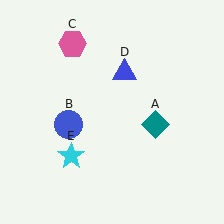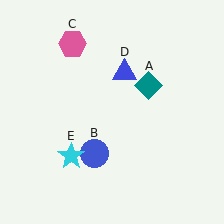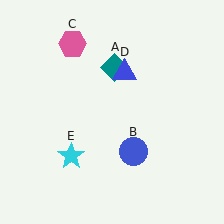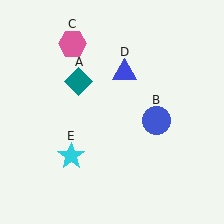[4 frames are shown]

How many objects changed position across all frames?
2 objects changed position: teal diamond (object A), blue circle (object B).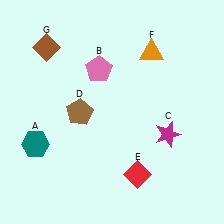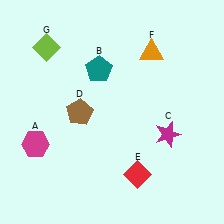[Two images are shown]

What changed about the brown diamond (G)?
In Image 1, G is brown. In Image 2, it changed to lime.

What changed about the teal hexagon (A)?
In Image 1, A is teal. In Image 2, it changed to magenta.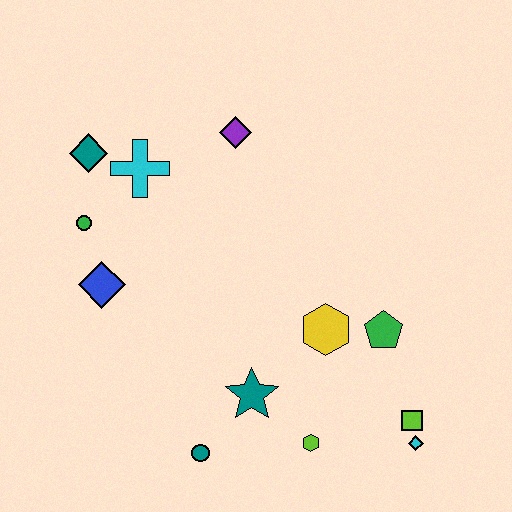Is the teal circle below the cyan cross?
Yes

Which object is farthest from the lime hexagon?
The teal diamond is farthest from the lime hexagon.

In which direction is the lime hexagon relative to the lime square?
The lime hexagon is to the left of the lime square.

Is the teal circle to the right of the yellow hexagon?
No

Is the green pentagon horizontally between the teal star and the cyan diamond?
Yes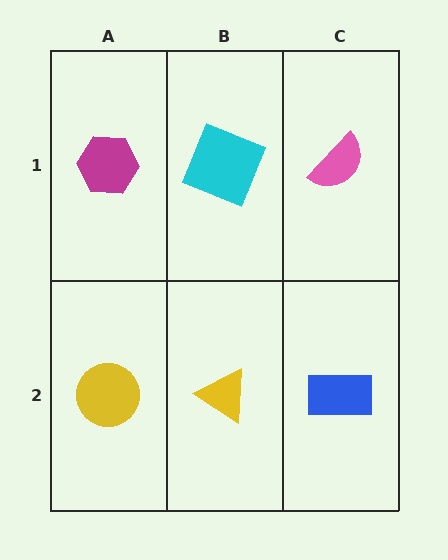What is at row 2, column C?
A blue rectangle.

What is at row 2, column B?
A yellow triangle.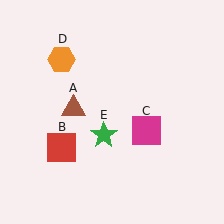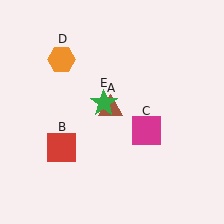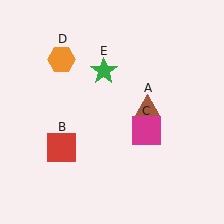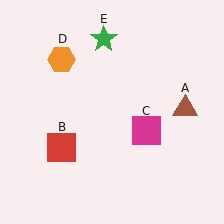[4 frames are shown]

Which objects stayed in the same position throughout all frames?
Red square (object B) and magenta square (object C) and orange hexagon (object D) remained stationary.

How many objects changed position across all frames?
2 objects changed position: brown triangle (object A), green star (object E).